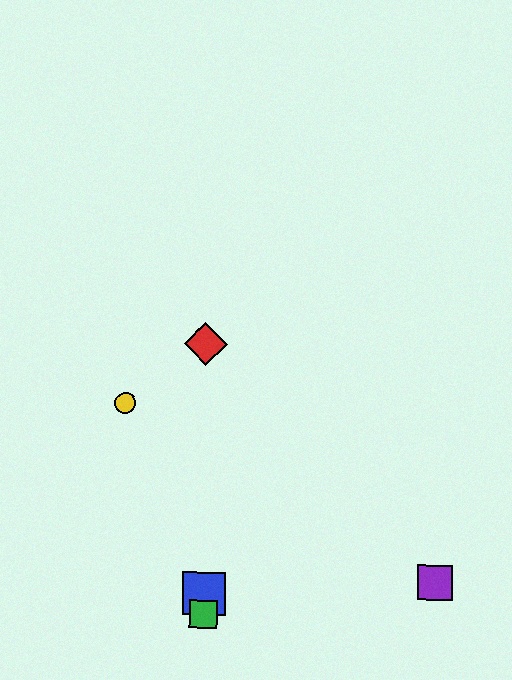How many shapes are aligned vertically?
3 shapes (the red diamond, the blue square, the green square) are aligned vertically.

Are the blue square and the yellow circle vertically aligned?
No, the blue square is at x≈204 and the yellow circle is at x≈125.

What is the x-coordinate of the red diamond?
The red diamond is at x≈206.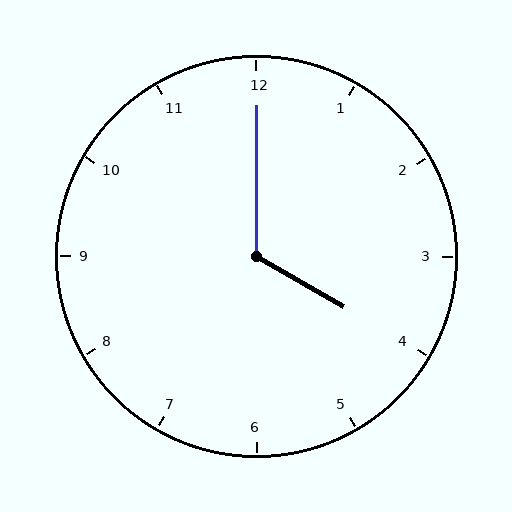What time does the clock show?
4:00.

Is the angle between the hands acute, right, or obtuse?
It is obtuse.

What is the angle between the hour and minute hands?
Approximately 120 degrees.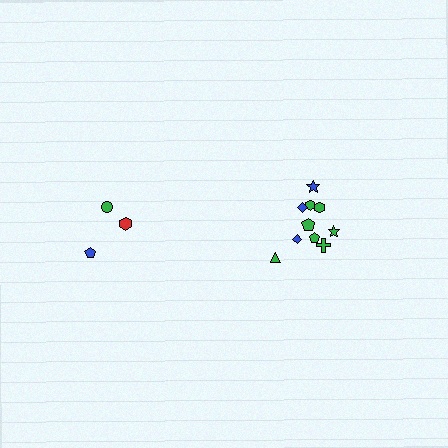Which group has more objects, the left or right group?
The right group.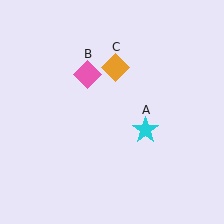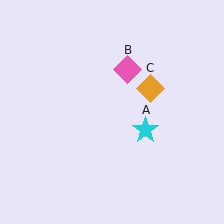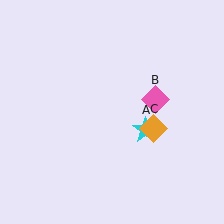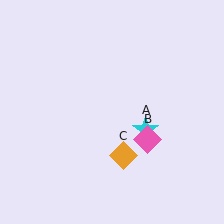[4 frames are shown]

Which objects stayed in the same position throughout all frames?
Cyan star (object A) remained stationary.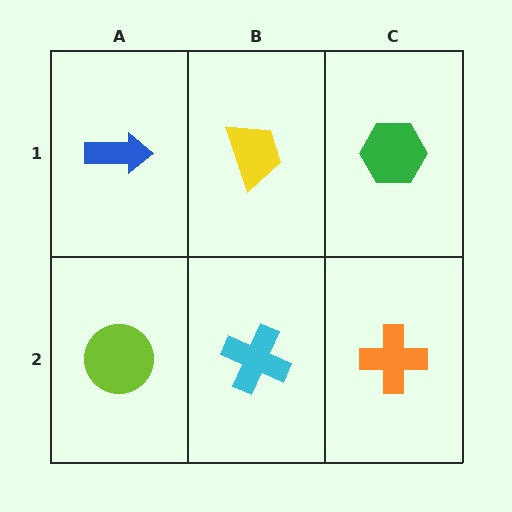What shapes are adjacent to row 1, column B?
A cyan cross (row 2, column B), a blue arrow (row 1, column A), a green hexagon (row 1, column C).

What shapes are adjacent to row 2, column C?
A green hexagon (row 1, column C), a cyan cross (row 2, column B).